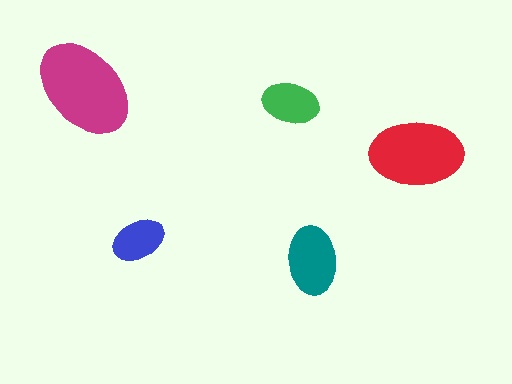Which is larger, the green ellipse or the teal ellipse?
The teal one.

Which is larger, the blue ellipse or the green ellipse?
The green one.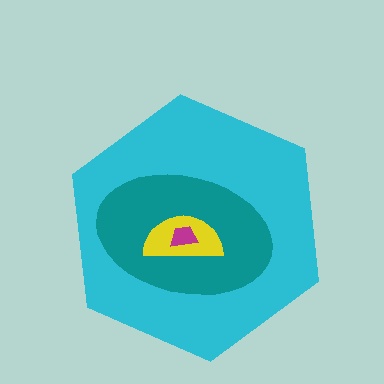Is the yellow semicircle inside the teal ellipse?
Yes.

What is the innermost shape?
The magenta trapezoid.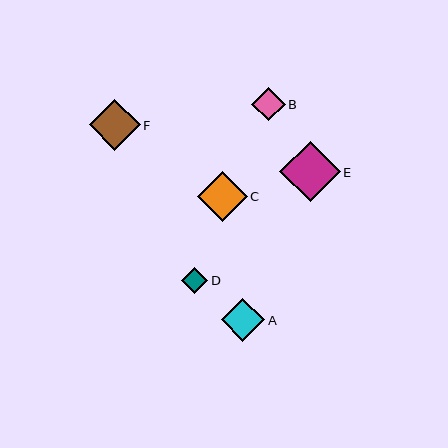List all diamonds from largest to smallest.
From largest to smallest: E, F, C, A, B, D.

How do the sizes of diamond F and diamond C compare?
Diamond F and diamond C are approximately the same size.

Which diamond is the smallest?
Diamond D is the smallest with a size of approximately 27 pixels.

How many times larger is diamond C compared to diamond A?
Diamond C is approximately 1.1 times the size of diamond A.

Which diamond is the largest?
Diamond E is the largest with a size of approximately 61 pixels.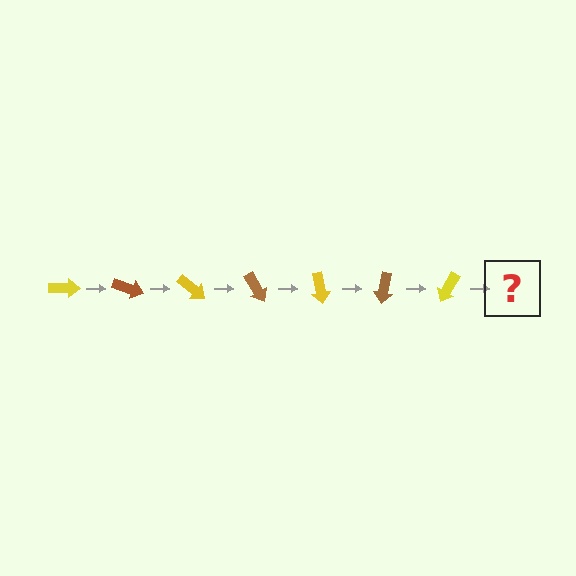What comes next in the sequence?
The next element should be a brown arrow, rotated 140 degrees from the start.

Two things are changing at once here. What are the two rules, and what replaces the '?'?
The two rules are that it rotates 20 degrees each step and the color cycles through yellow and brown. The '?' should be a brown arrow, rotated 140 degrees from the start.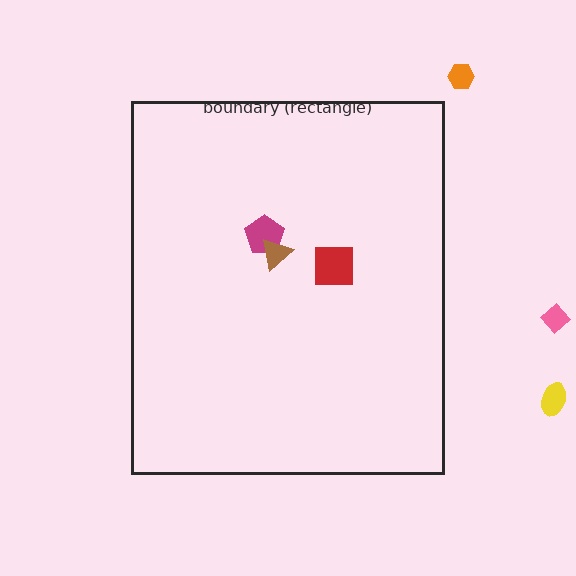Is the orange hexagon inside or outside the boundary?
Outside.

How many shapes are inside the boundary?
3 inside, 3 outside.